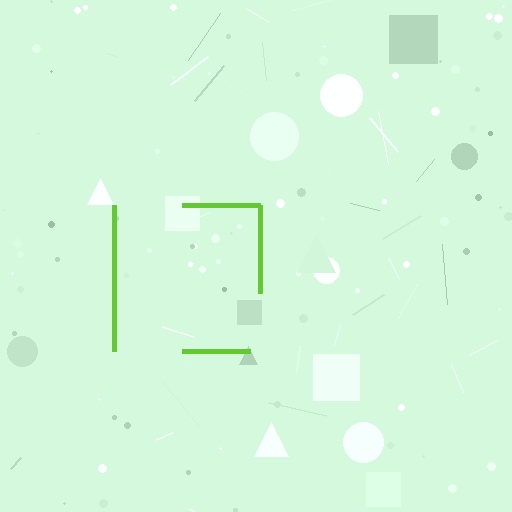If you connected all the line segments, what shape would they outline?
They would outline a square.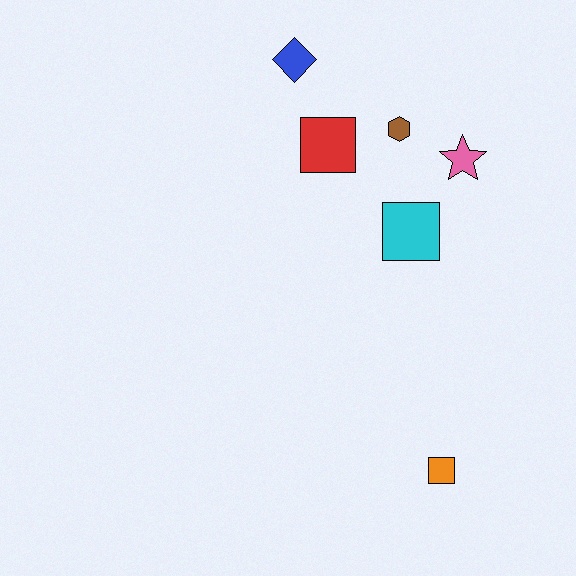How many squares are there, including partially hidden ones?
There are 3 squares.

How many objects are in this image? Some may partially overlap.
There are 6 objects.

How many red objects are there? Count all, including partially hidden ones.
There is 1 red object.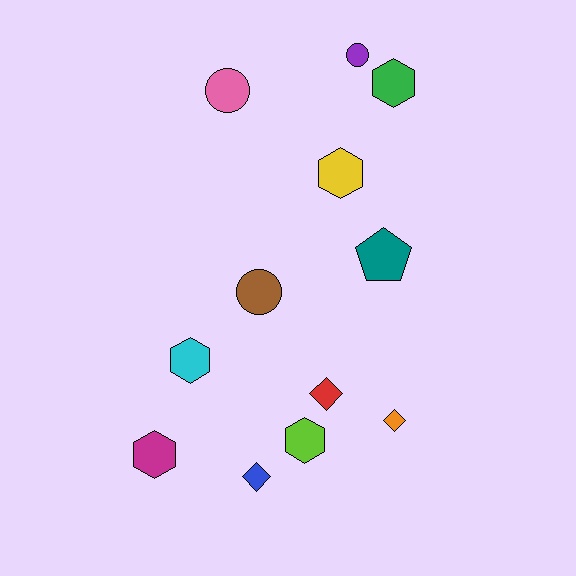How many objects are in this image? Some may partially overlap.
There are 12 objects.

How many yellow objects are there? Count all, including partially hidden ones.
There is 1 yellow object.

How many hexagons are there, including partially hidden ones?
There are 5 hexagons.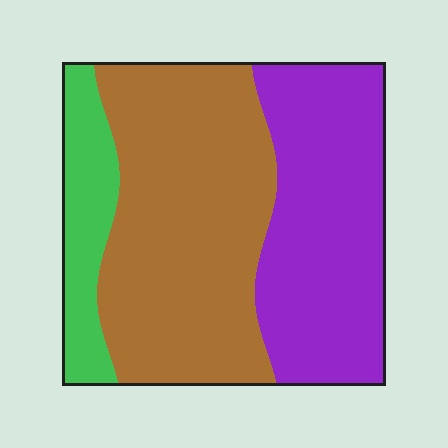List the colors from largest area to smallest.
From largest to smallest: brown, purple, green.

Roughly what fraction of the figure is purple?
Purple covers around 35% of the figure.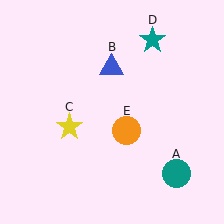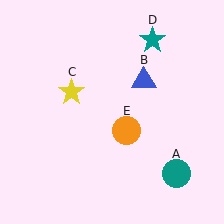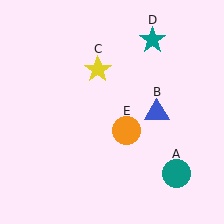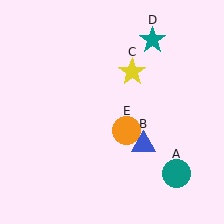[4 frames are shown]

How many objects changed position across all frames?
2 objects changed position: blue triangle (object B), yellow star (object C).